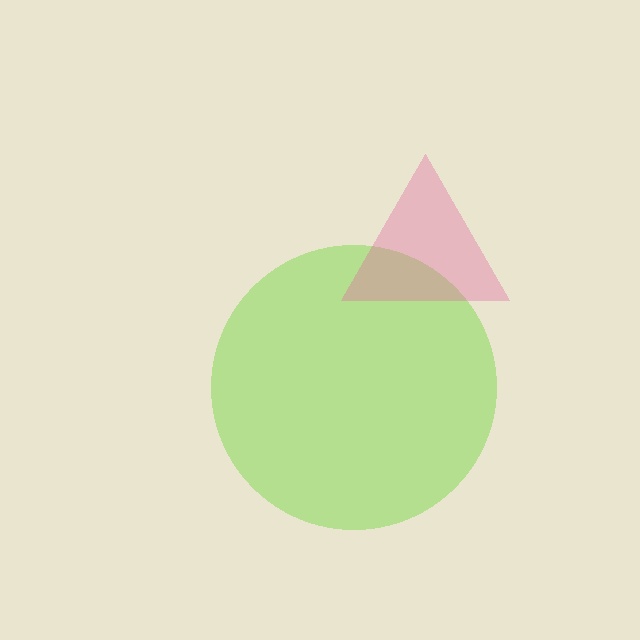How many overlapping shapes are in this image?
There are 2 overlapping shapes in the image.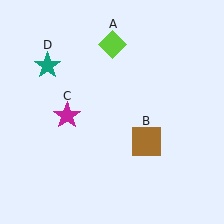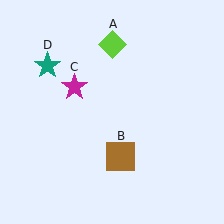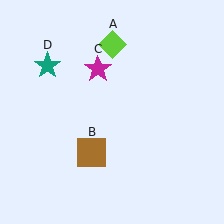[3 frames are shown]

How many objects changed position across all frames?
2 objects changed position: brown square (object B), magenta star (object C).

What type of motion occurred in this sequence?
The brown square (object B), magenta star (object C) rotated clockwise around the center of the scene.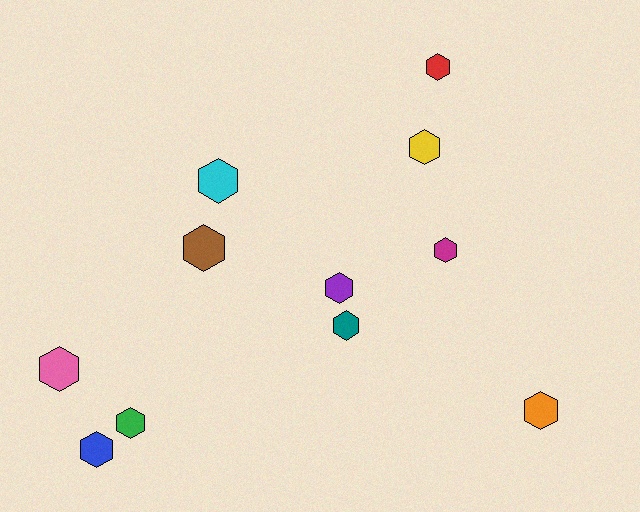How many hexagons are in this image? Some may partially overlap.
There are 11 hexagons.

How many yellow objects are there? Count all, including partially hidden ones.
There is 1 yellow object.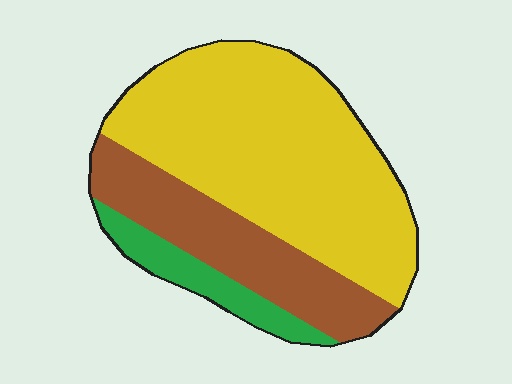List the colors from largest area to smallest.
From largest to smallest: yellow, brown, green.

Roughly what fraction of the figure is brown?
Brown takes up between a sixth and a third of the figure.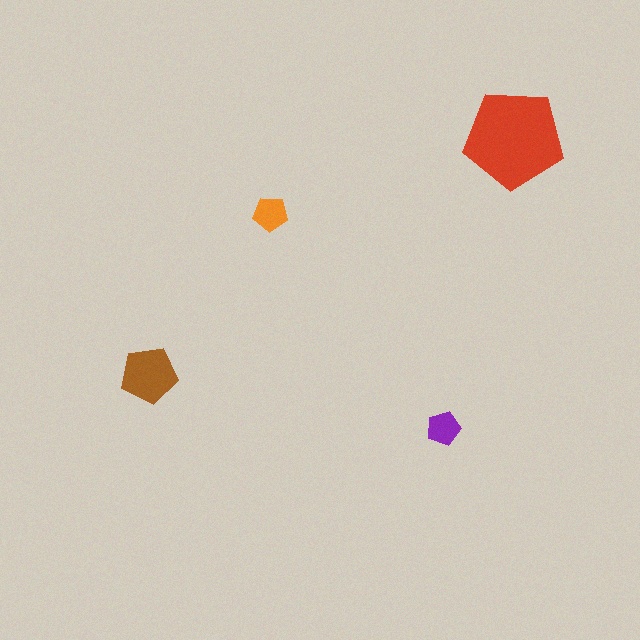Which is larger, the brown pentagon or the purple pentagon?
The brown one.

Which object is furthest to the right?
The red pentagon is rightmost.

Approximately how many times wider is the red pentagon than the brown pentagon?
About 2 times wider.